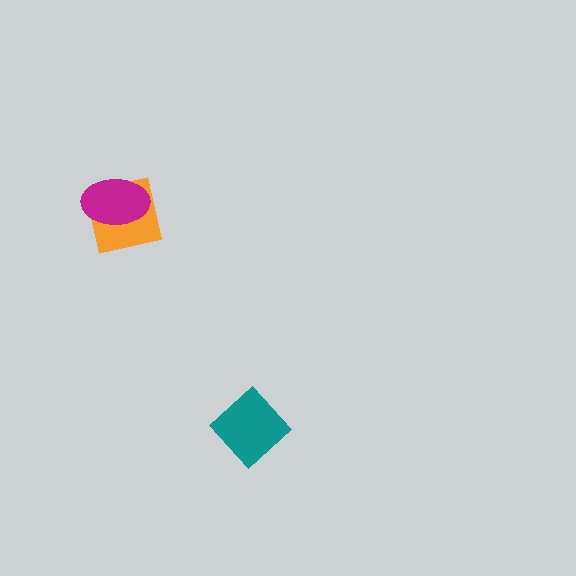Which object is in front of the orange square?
The magenta ellipse is in front of the orange square.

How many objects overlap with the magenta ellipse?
1 object overlaps with the magenta ellipse.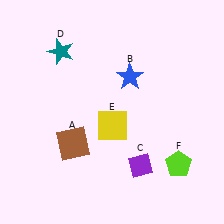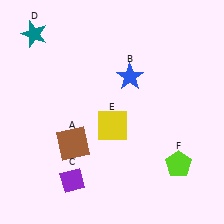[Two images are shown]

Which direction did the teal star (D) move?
The teal star (D) moved left.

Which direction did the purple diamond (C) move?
The purple diamond (C) moved left.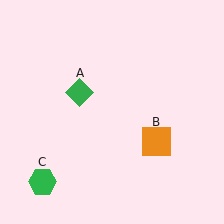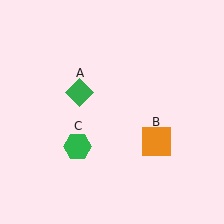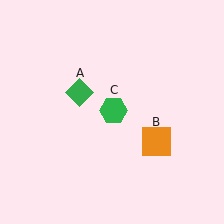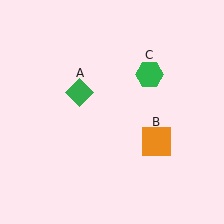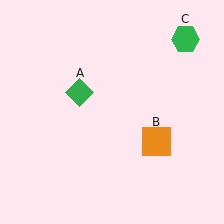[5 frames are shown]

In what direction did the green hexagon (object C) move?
The green hexagon (object C) moved up and to the right.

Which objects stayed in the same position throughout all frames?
Green diamond (object A) and orange square (object B) remained stationary.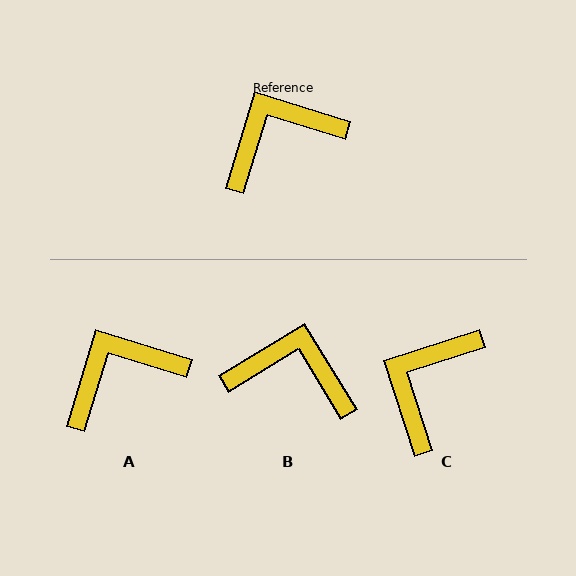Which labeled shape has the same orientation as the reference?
A.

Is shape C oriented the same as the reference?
No, it is off by about 35 degrees.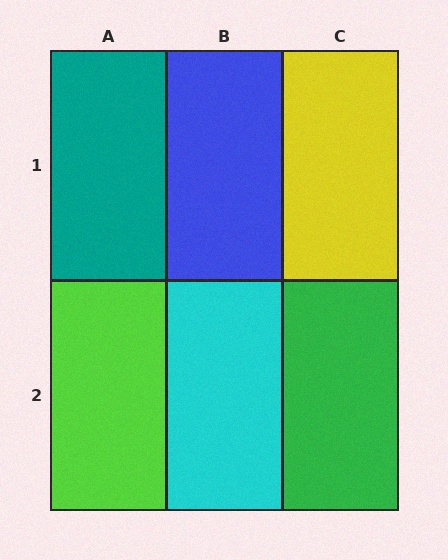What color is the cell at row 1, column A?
Teal.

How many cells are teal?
1 cell is teal.